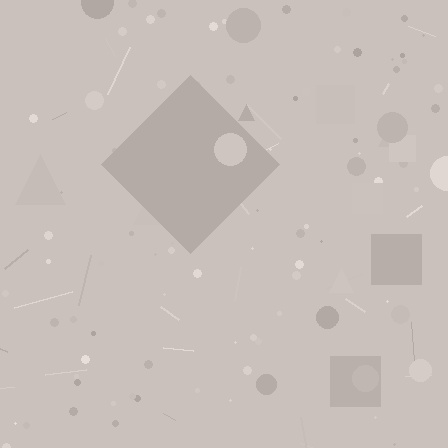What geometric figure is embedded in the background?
A diamond is embedded in the background.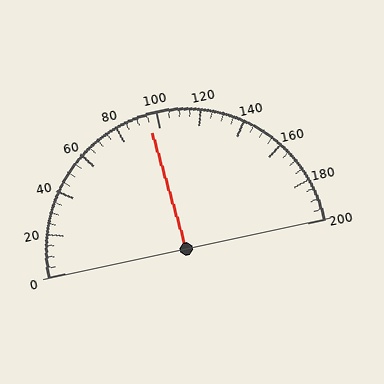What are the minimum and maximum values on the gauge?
The gauge ranges from 0 to 200.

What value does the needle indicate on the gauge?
The needle indicates approximately 95.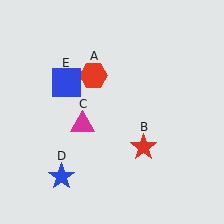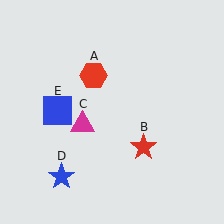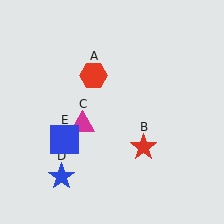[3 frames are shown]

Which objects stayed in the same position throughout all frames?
Red hexagon (object A) and red star (object B) and magenta triangle (object C) and blue star (object D) remained stationary.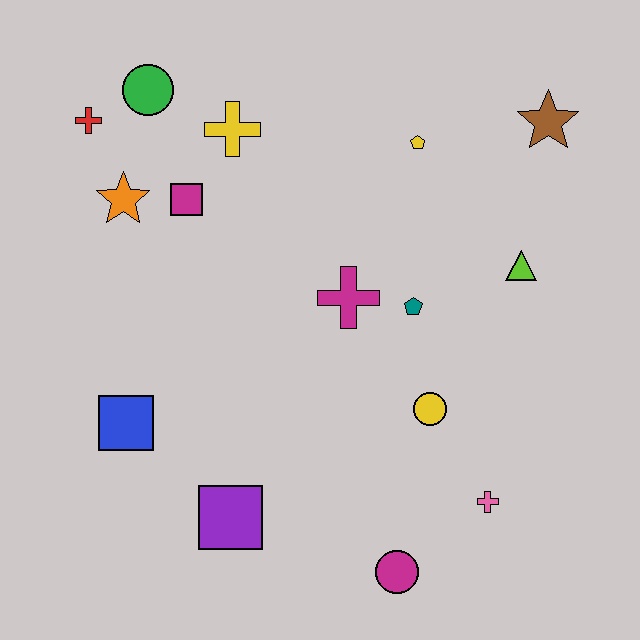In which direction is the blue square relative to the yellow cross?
The blue square is below the yellow cross.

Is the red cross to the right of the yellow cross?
No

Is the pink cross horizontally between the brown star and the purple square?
Yes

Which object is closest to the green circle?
The red cross is closest to the green circle.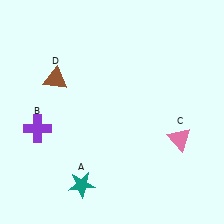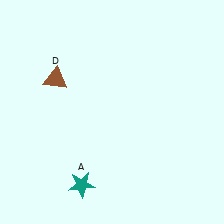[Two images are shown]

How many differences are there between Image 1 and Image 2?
There are 2 differences between the two images.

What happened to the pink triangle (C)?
The pink triangle (C) was removed in Image 2. It was in the bottom-right area of Image 1.